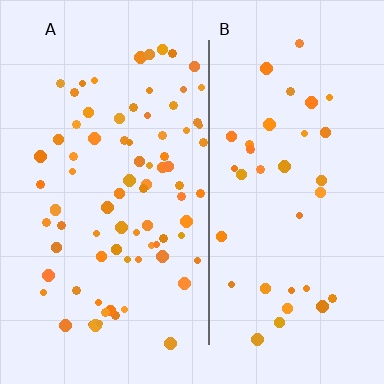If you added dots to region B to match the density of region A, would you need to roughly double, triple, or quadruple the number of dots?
Approximately double.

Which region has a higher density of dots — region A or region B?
A (the left).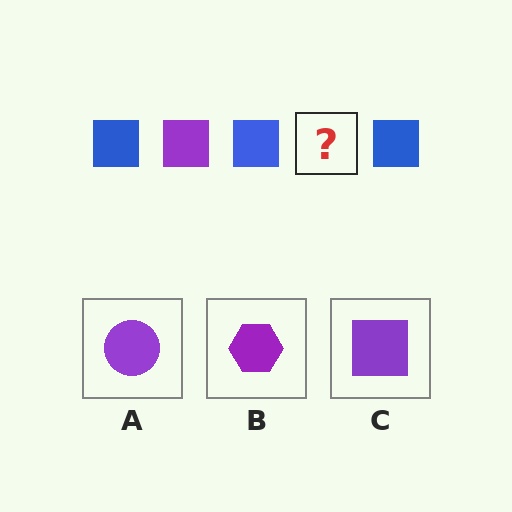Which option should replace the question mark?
Option C.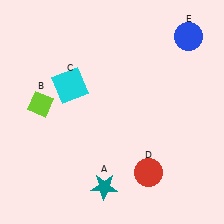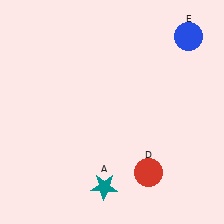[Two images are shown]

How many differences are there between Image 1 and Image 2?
There are 2 differences between the two images.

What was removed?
The cyan square (C), the lime diamond (B) were removed in Image 2.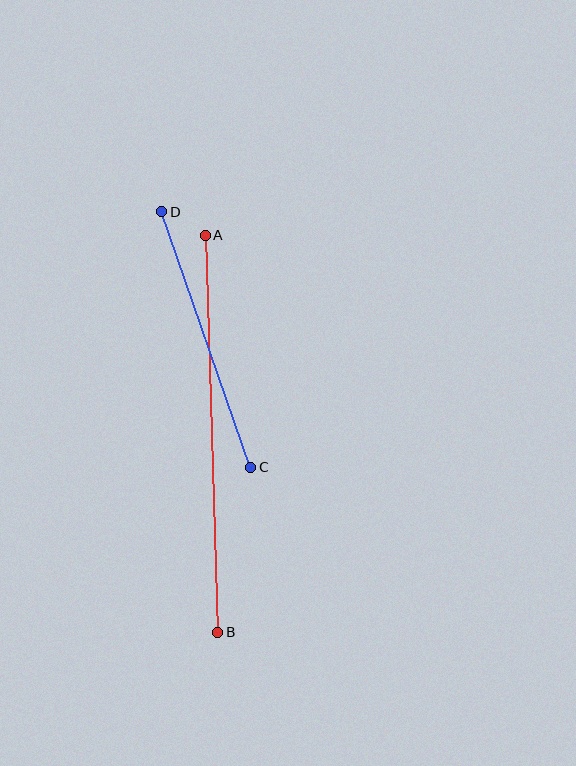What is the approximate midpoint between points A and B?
The midpoint is at approximately (211, 434) pixels.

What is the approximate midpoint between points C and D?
The midpoint is at approximately (206, 339) pixels.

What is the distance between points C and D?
The distance is approximately 270 pixels.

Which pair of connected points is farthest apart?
Points A and B are farthest apart.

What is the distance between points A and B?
The distance is approximately 398 pixels.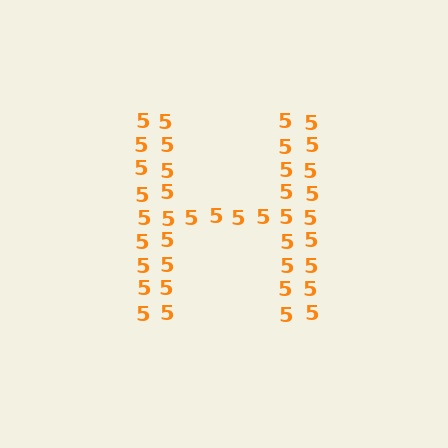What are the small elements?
The small elements are digit 5's.